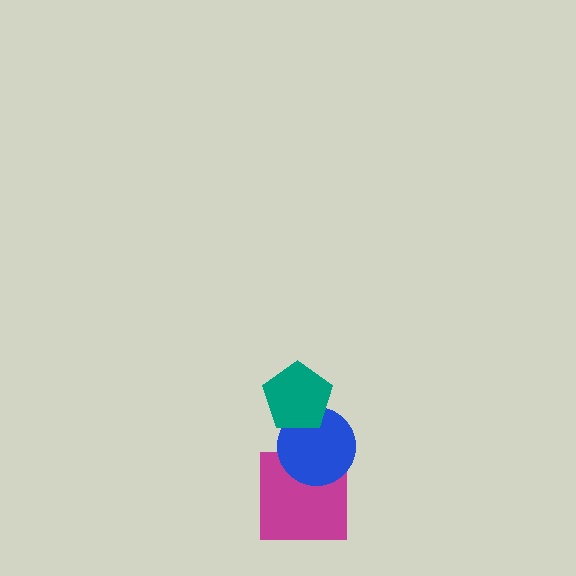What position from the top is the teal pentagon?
The teal pentagon is 1st from the top.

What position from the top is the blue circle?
The blue circle is 2nd from the top.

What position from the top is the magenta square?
The magenta square is 3rd from the top.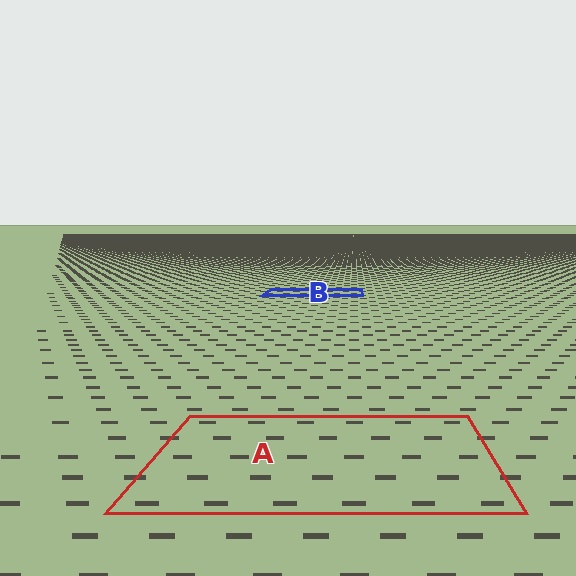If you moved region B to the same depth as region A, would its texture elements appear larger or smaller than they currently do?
They would appear larger. At a closer depth, the same texture elements are projected at a bigger on-screen size.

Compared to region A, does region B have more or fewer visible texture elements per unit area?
Region B has more texture elements per unit area — they are packed more densely because it is farther away.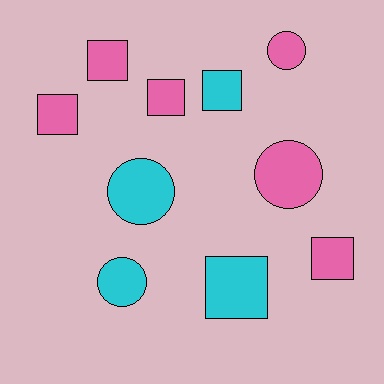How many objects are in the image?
There are 10 objects.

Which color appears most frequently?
Pink, with 6 objects.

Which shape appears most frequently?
Square, with 6 objects.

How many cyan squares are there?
There are 2 cyan squares.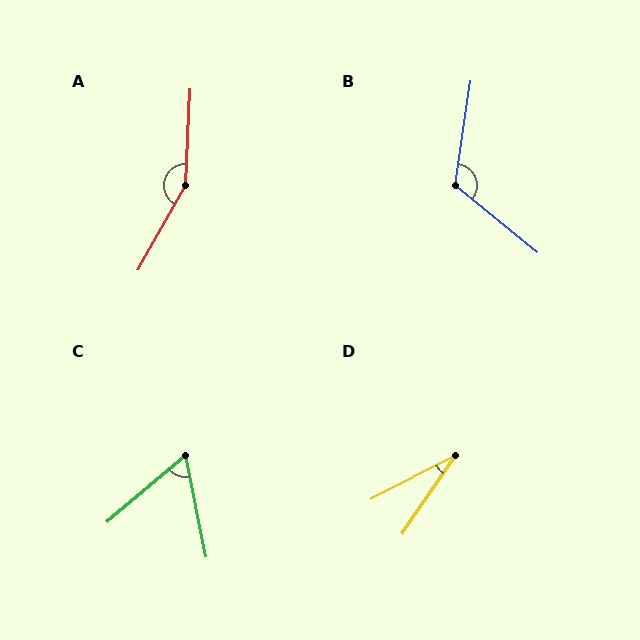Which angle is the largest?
A, at approximately 153 degrees.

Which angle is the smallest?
D, at approximately 28 degrees.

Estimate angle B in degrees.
Approximately 121 degrees.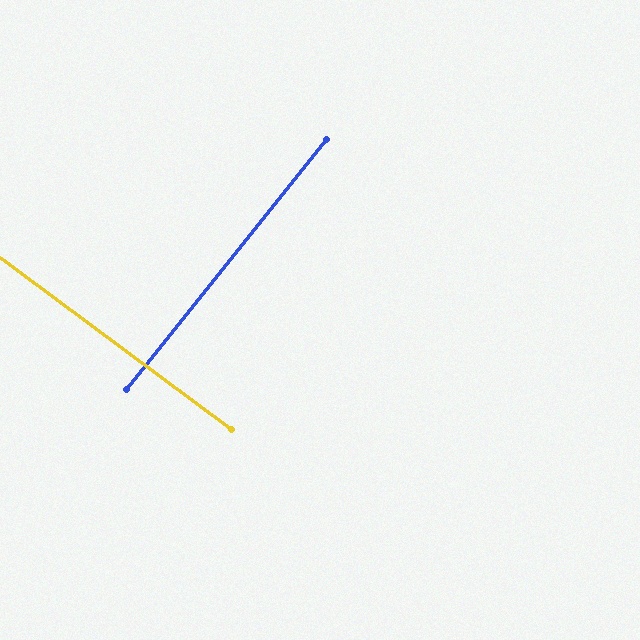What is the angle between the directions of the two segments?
Approximately 88 degrees.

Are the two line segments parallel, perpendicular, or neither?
Perpendicular — they meet at approximately 88°.